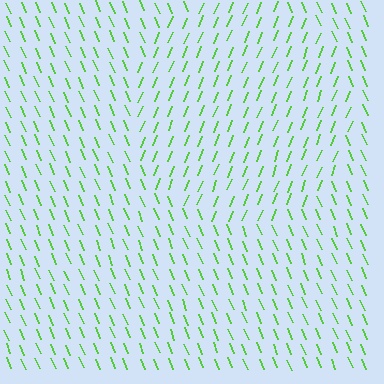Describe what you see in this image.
The image is filled with small lime line segments. A circle region in the image has lines oriented differently from the surrounding lines, creating a visible texture boundary.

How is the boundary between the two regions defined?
The boundary is defined purely by a change in line orientation (approximately 45 degrees difference). All lines are the same color and thickness.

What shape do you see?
I see a circle.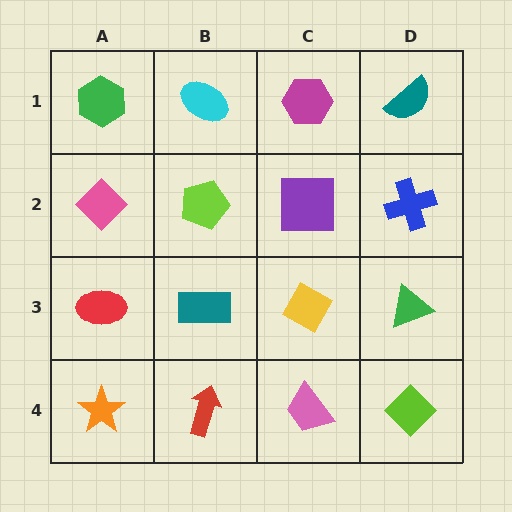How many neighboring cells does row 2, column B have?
4.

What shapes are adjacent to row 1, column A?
A pink diamond (row 2, column A), a cyan ellipse (row 1, column B).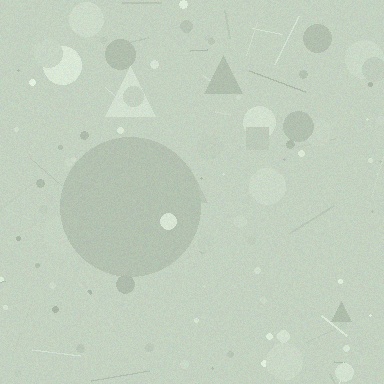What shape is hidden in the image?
A circle is hidden in the image.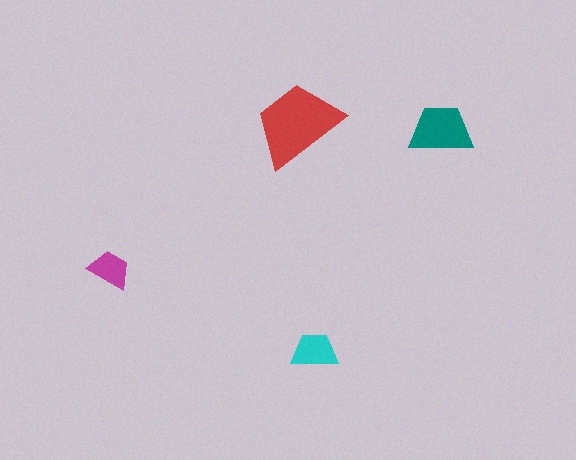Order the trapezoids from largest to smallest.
the red one, the teal one, the cyan one, the magenta one.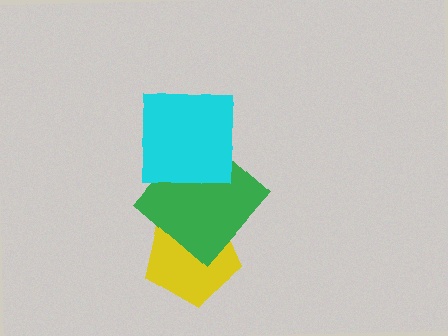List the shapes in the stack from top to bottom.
From top to bottom: the cyan square, the green diamond, the yellow pentagon.